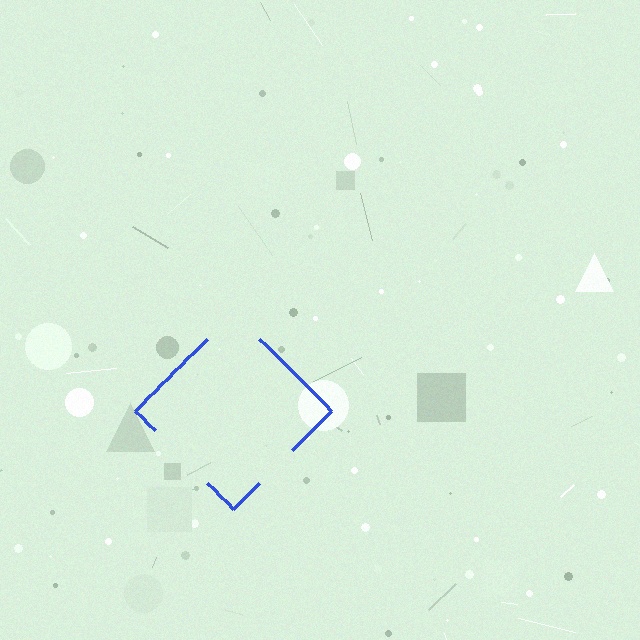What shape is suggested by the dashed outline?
The dashed outline suggests a diamond.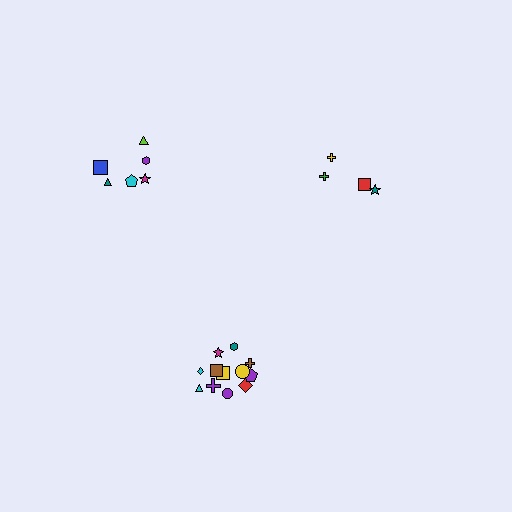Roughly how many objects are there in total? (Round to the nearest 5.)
Roughly 20 objects in total.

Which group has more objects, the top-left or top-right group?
The top-left group.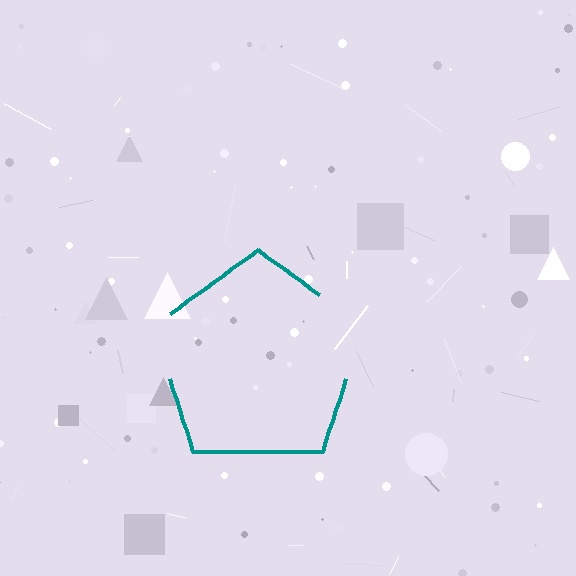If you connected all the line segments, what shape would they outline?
They would outline a pentagon.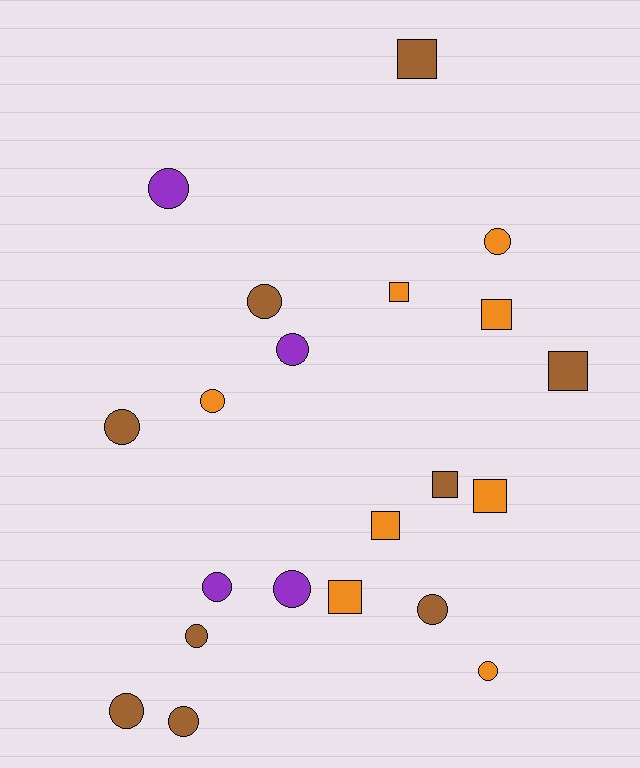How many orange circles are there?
There are 3 orange circles.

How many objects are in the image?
There are 21 objects.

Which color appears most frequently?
Brown, with 9 objects.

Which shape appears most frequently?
Circle, with 13 objects.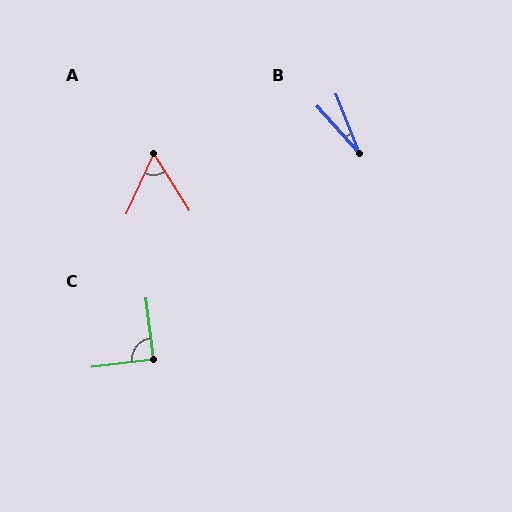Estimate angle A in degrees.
Approximately 57 degrees.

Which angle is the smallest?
B, at approximately 20 degrees.